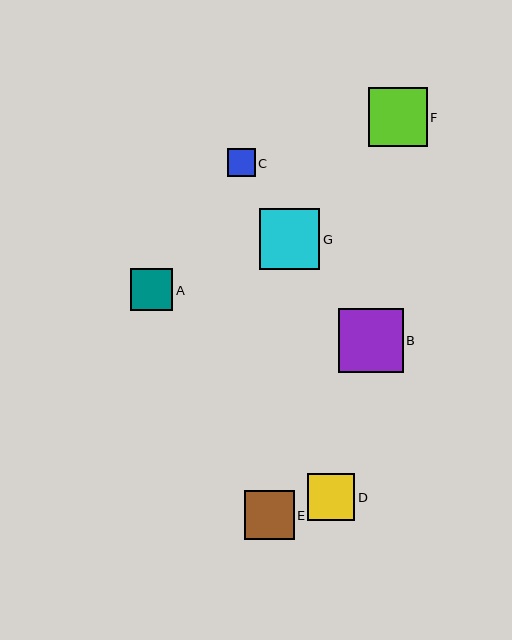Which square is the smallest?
Square C is the smallest with a size of approximately 27 pixels.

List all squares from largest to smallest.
From largest to smallest: B, G, F, E, D, A, C.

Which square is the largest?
Square B is the largest with a size of approximately 64 pixels.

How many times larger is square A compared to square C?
Square A is approximately 1.5 times the size of square C.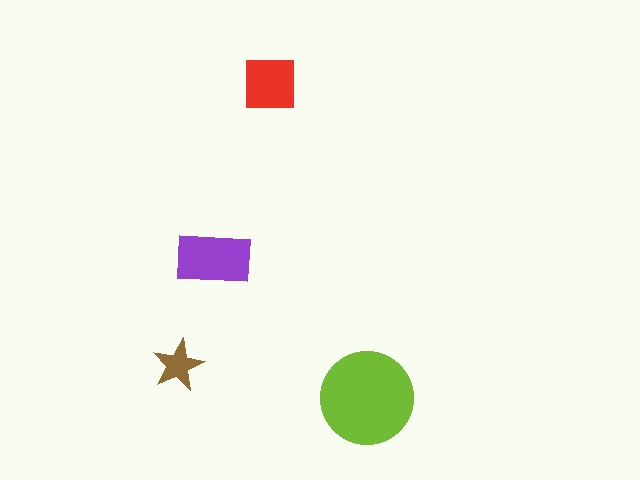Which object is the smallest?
The brown star.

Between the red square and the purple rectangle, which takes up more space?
The purple rectangle.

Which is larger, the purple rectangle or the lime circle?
The lime circle.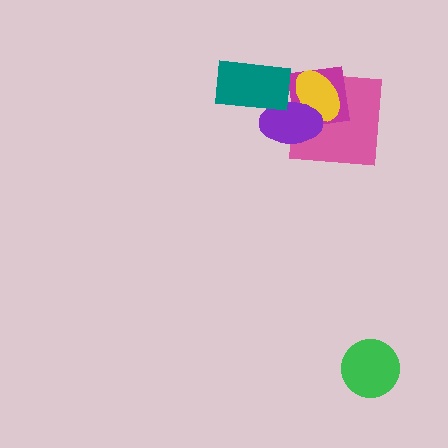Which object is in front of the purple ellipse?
The teal rectangle is in front of the purple ellipse.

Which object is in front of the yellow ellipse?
The purple ellipse is in front of the yellow ellipse.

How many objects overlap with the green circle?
0 objects overlap with the green circle.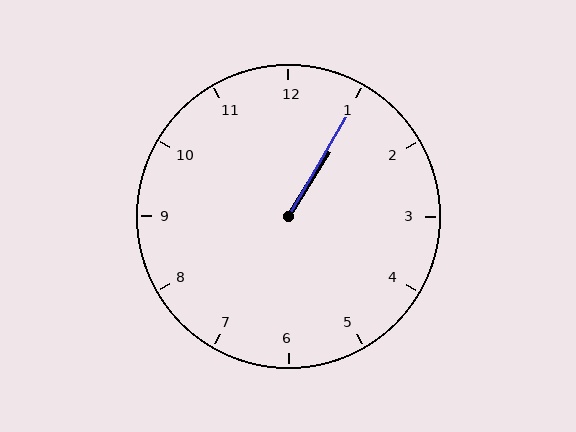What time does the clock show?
1:05.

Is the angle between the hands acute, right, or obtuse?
It is acute.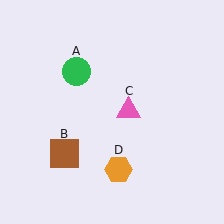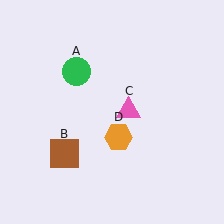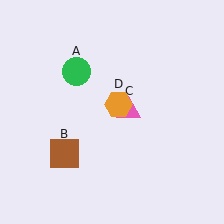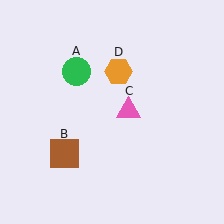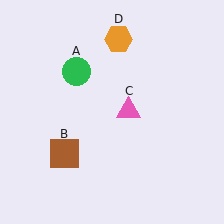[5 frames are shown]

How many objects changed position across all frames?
1 object changed position: orange hexagon (object D).